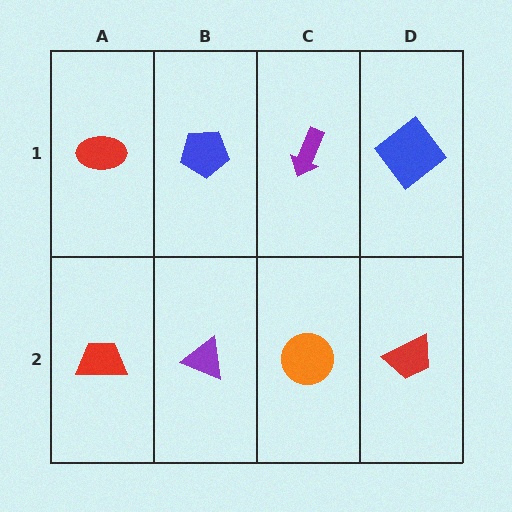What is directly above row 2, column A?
A red ellipse.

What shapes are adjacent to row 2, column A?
A red ellipse (row 1, column A), a purple triangle (row 2, column B).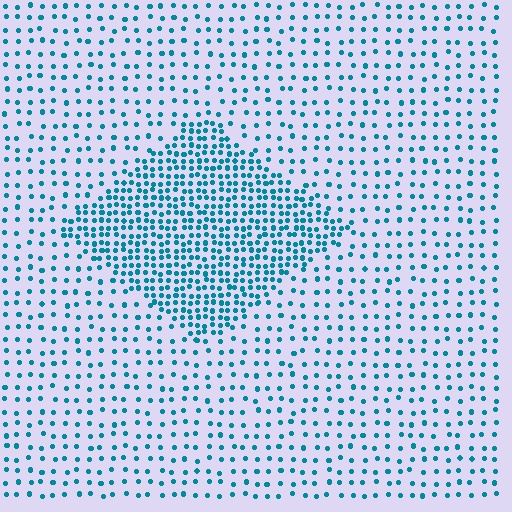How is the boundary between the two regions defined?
The boundary is defined by a change in element density (approximately 2.5x ratio). All elements are the same color, size, and shape.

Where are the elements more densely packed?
The elements are more densely packed inside the diamond boundary.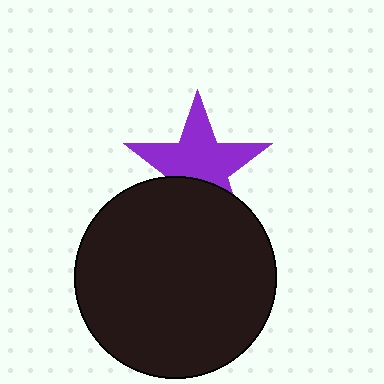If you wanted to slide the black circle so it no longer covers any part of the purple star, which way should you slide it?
Slide it down — that is the most direct way to separate the two shapes.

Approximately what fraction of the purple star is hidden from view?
Roughly 34% of the purple star is hidden behind the black circle.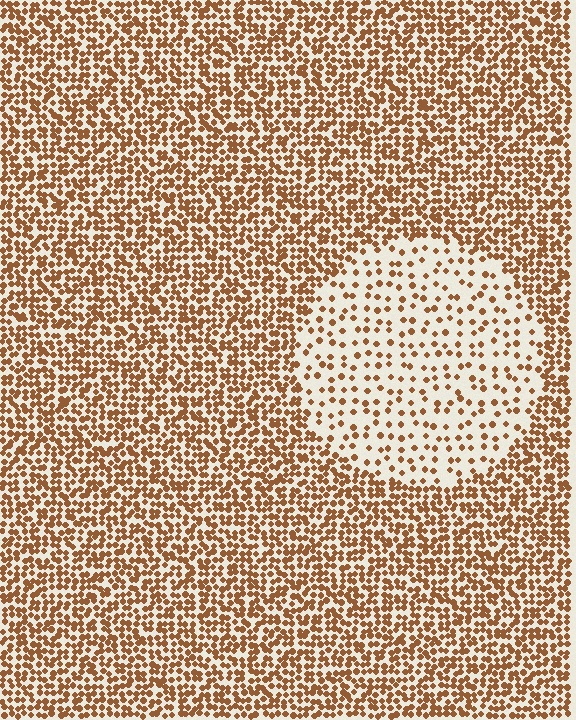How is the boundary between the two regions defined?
The boundary is defined by a change in element density (approximately 2.7x ratio). All elements are the same color, size, and shape.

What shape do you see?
I see a circle.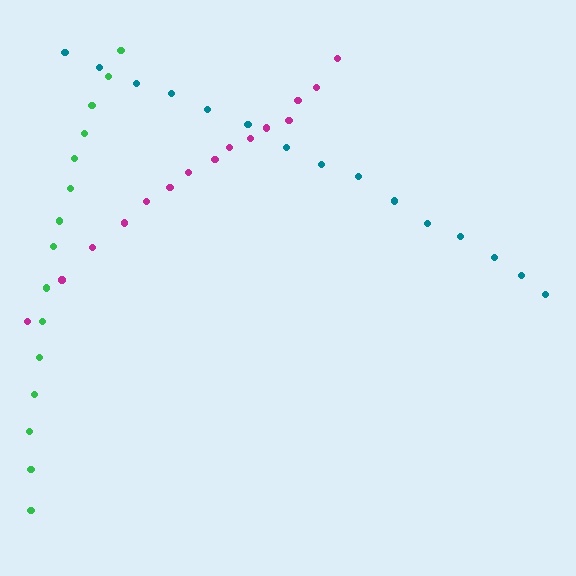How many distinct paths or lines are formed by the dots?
There are 3 distinct paths.